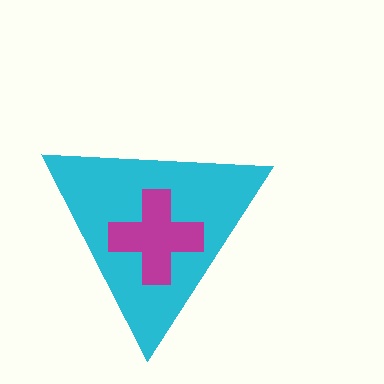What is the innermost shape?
The magenta cross.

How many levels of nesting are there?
2.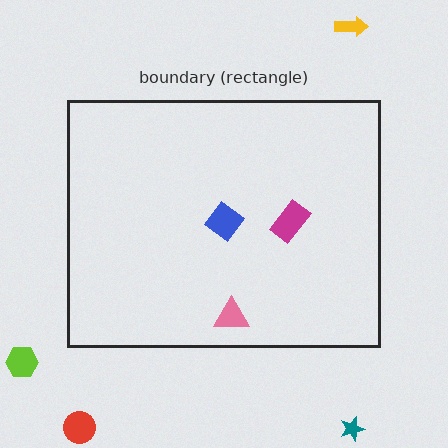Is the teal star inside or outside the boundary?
Outside.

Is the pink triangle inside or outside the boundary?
Inside.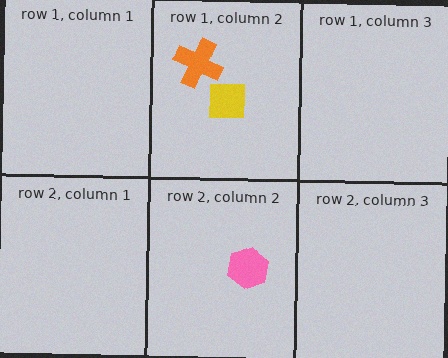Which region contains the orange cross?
The row 1, column 2 region.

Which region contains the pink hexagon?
The row 2, column 2 region.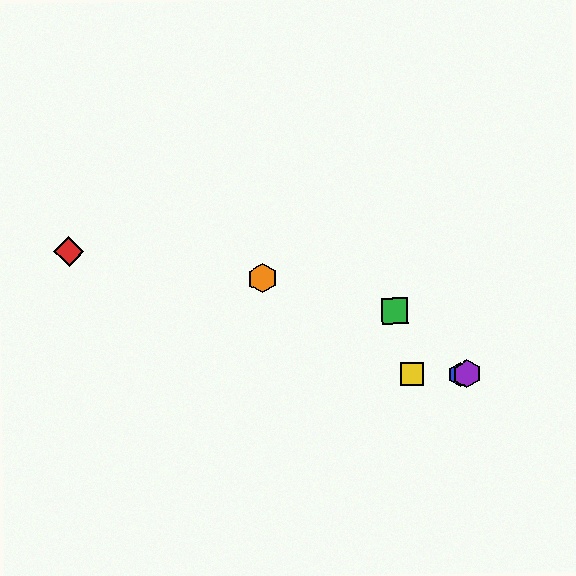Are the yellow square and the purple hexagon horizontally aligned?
Yes, both are at y≈375.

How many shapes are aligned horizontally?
3 shapes (the blue hexagon, the yellow square, the purple hexagon) are aligned horizontally.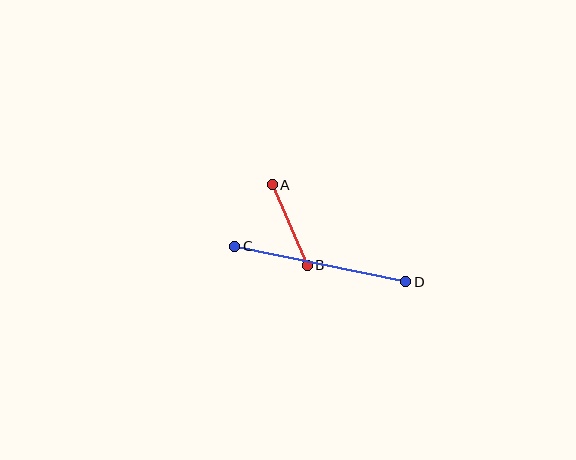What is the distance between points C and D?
The distance is approximately 175 pixels.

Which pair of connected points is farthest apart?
Points C and D are farthest apart.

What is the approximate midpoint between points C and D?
The midpoint is at approximately (320, 264) pixels.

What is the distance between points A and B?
The distance is approximately 88 pixels.